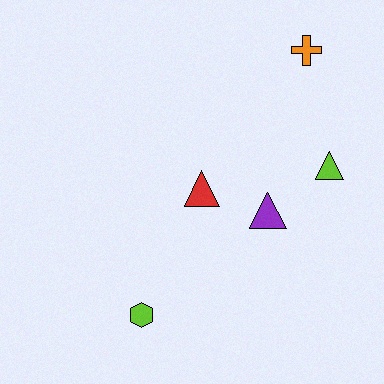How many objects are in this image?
There are 5 objects.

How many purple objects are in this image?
There is 1 purple object.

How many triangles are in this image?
There are 3 triangles.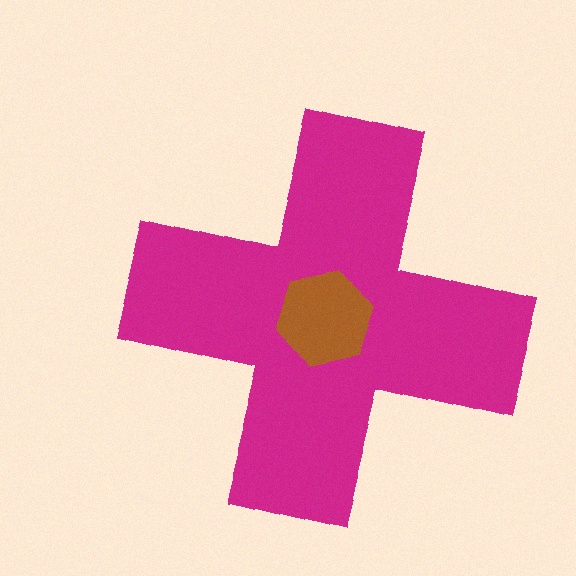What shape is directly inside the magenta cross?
The brown hexagon.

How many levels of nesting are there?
2.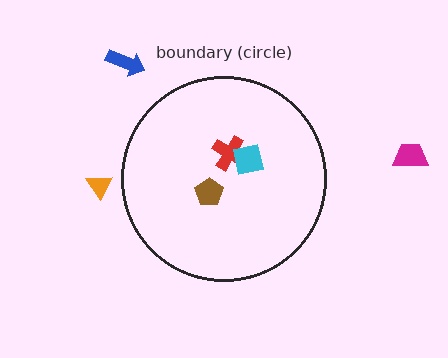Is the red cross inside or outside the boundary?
Inside.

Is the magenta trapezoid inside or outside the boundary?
Outside.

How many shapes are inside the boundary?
3 inside, 3 outside.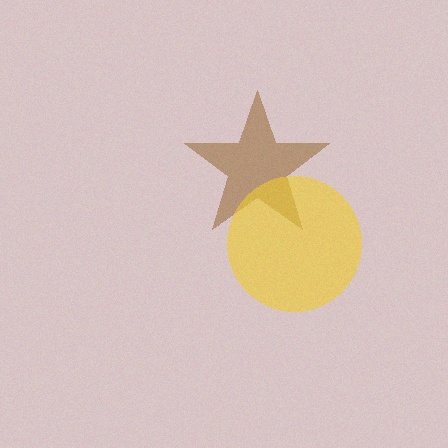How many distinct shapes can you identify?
There are 2 distinct shapes: a brown star, a yellow circle.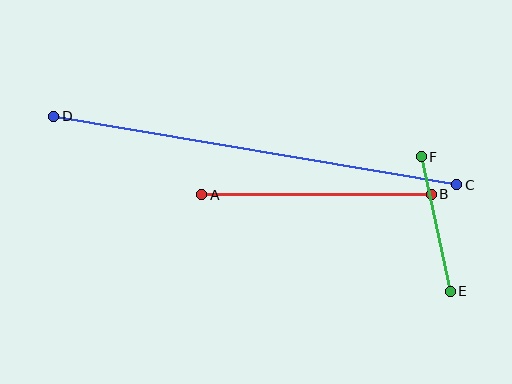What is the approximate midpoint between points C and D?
The midpoint is at approximately (255, 151) pixels.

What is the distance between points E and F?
The distance is approximately 138 pixels.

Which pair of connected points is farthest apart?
Points C and D are farthest apart.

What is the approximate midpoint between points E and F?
The midpoint is at approximately (436, 224) pixels.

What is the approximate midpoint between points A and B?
The midpoint is at approximately (317, 195) pixels.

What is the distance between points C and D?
The distance is approximately 409 pixels.